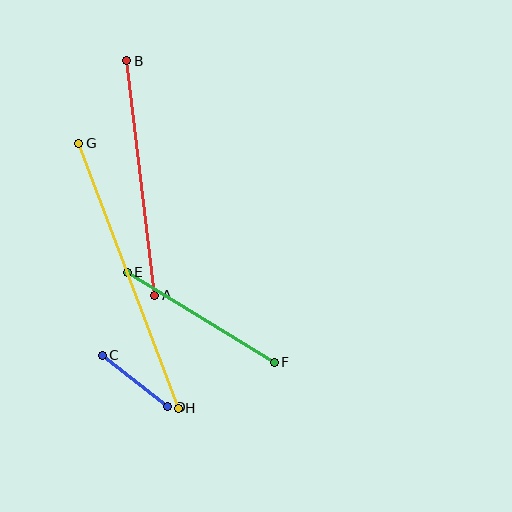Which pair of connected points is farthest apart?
Points G and H are farthest apart.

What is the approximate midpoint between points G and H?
The midpoint is at approximately (129, 276) pixels.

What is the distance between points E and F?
The distance is approximately 172 pixels.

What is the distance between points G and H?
The distance is approximately 283 pixels.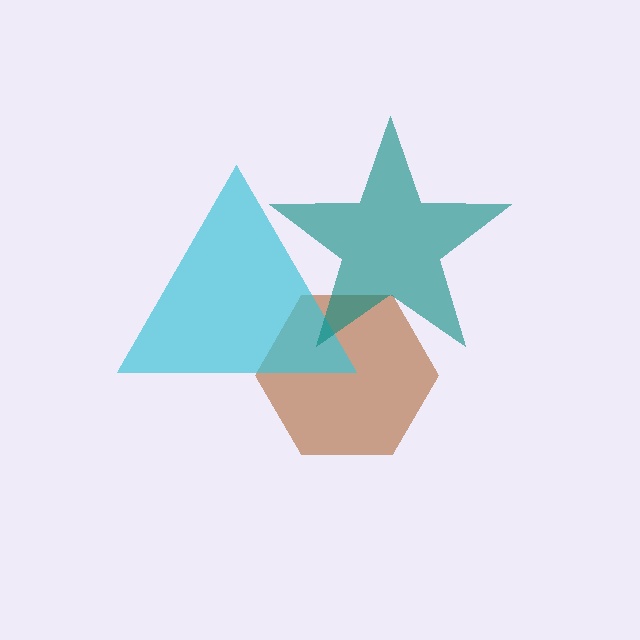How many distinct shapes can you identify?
There are 3 distinct shapes: a brown hexagon, a cyan triangle, a teal star.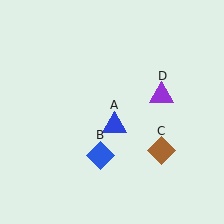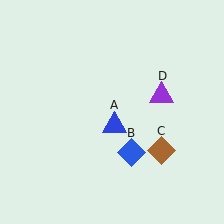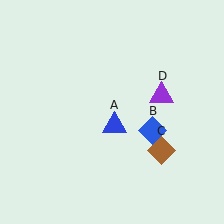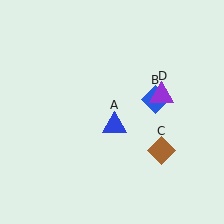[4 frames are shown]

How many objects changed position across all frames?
1 object changed position: blue diamond (object B).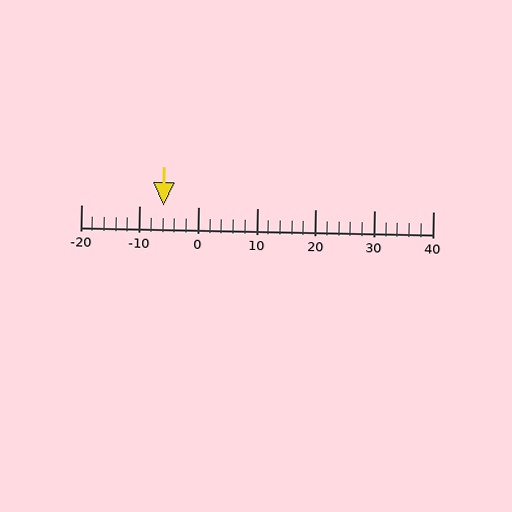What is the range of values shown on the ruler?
The ruler shows values from -20 to 40.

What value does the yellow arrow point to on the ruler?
The yellow arrow points to approximately -6.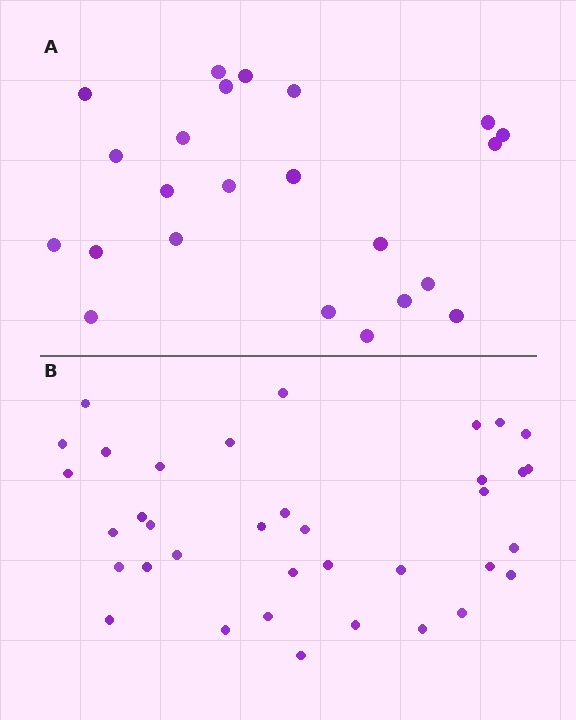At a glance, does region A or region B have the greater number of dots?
Region B (the bottom region) has more dots.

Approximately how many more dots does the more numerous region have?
Region B has approximately 15 more dots than region A.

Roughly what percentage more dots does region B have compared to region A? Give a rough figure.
About 55% more.